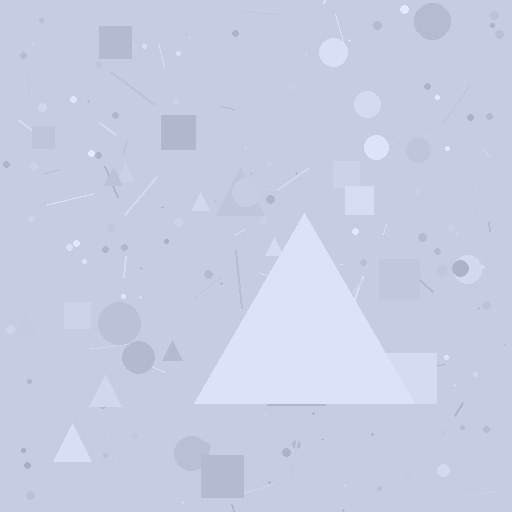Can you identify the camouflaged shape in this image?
The camouflaged shape is a triangle.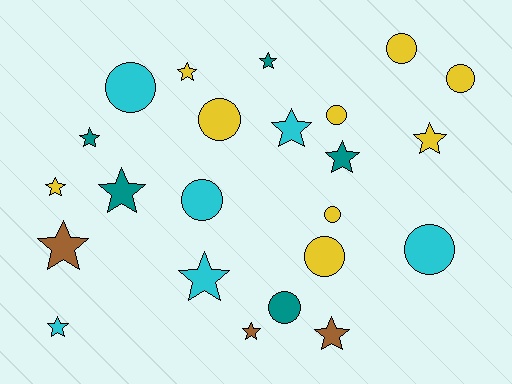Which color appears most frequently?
Yellow, with 9 objects.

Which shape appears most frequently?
Star, with 13 objects.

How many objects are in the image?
There are 23 objects.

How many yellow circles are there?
There are 6 yellow circles.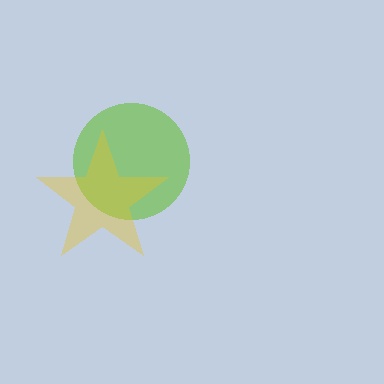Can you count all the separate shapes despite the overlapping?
Yes, there are 2 separate shapes.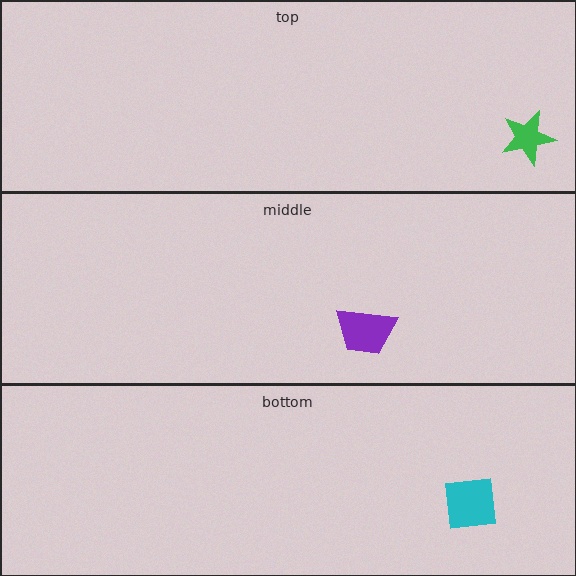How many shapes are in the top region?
1.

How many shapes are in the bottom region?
1.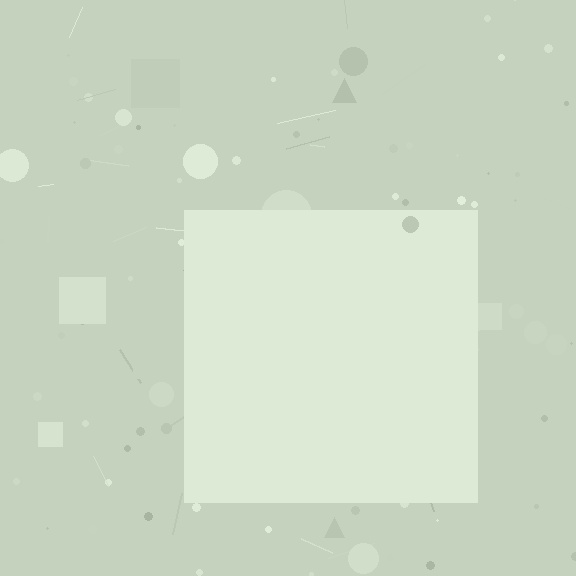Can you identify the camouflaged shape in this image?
The camouflaged shape is a square.